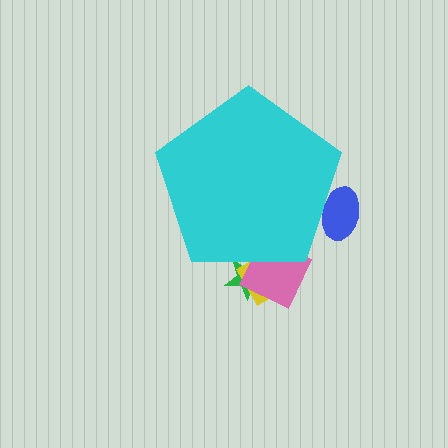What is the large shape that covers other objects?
A cyan pentagon.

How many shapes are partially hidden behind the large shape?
4 shapes are partially hidden.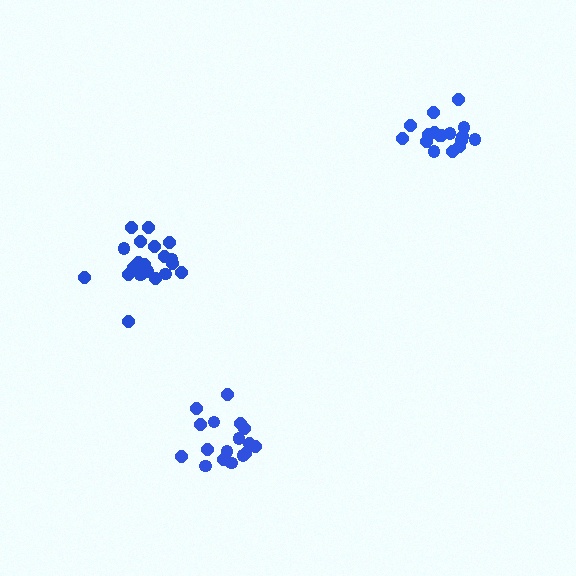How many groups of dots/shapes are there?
There are 3 groups.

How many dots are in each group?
Group 1: 21 dots, Group 2: 17 dots, Group 3: 17 dots (55 total).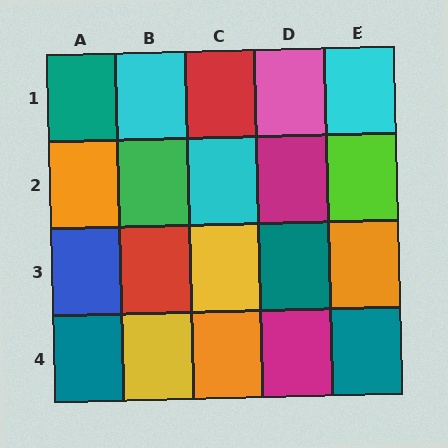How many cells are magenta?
2 cells are magenta.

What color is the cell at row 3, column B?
Red.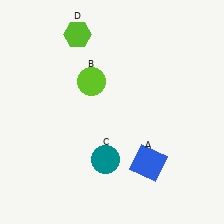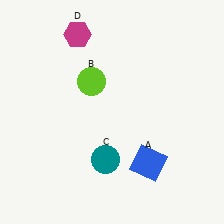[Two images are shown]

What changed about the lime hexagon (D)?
In Image 1, D is lime. In Image 2, it changed to magenta.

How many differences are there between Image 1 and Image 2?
There is 1 difference between the two images.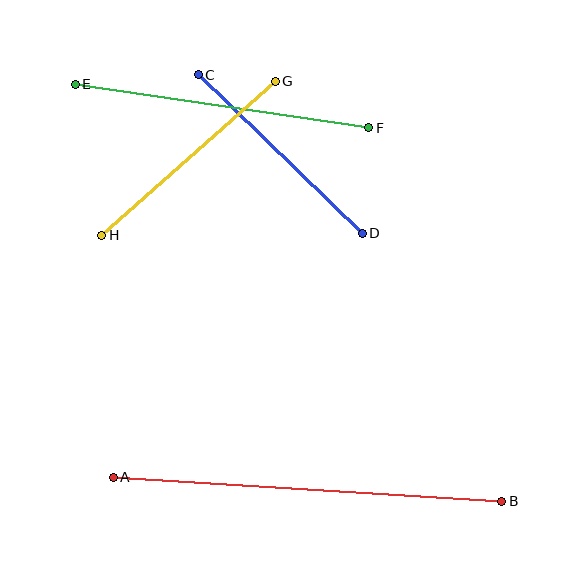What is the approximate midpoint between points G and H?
The midpoint is at approximately (188, 158) pixels.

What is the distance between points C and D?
The distance is approximately 228 pixels.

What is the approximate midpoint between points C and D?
The midpoint is at approximately (280, 154) pixels.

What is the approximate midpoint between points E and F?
The midpoint is at approximately (222, 106) pixels.